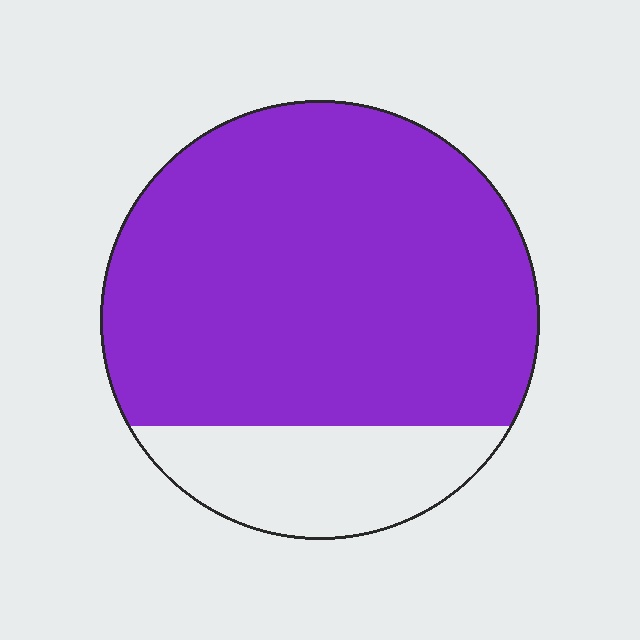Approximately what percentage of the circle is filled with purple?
Approximately 80%.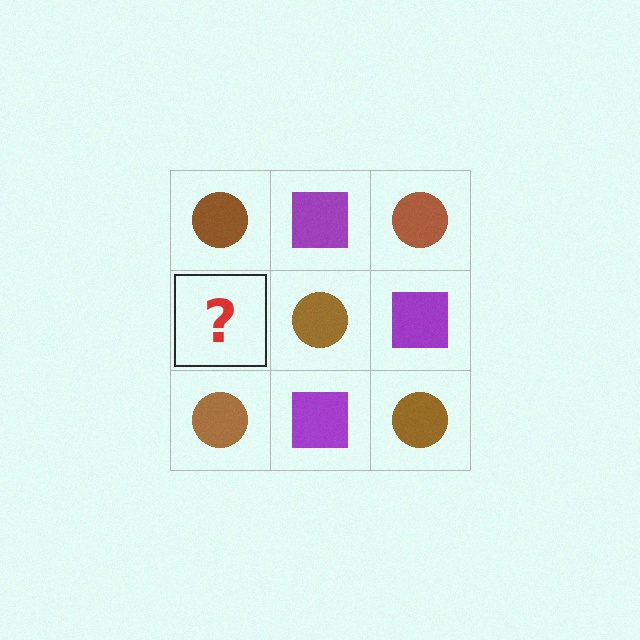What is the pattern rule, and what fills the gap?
The rule is that it alternates brown circle and purple square in a checkerboard pattern. The gap should be filled with a purple square.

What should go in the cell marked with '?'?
The missing cell should contain a purple square.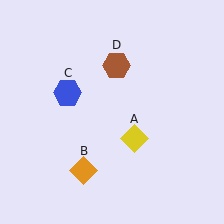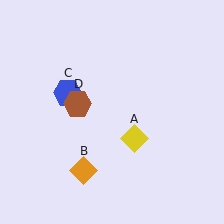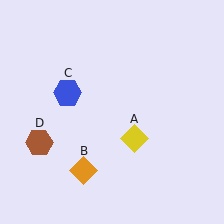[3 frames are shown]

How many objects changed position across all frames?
1 object changed position: brown hexagon (object D).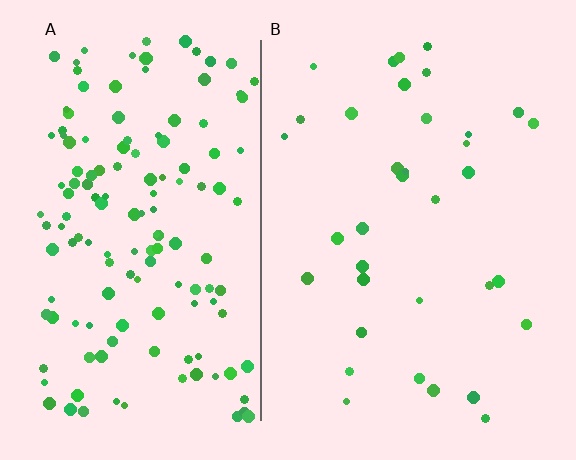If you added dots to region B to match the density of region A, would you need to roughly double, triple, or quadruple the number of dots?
Approximately quadruple.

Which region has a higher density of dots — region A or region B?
A (the left).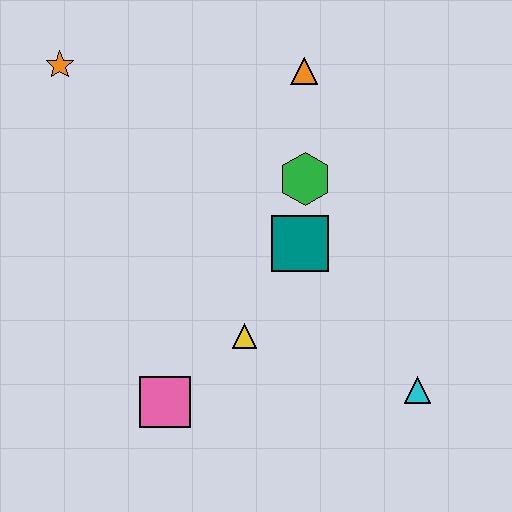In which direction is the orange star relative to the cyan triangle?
The orange star is to the left of the cyan triangle.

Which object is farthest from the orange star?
The cyan triangle is farthest from the orange star.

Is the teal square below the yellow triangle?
No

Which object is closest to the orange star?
The orange triangle is closest to the orange star.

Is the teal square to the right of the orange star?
Yes